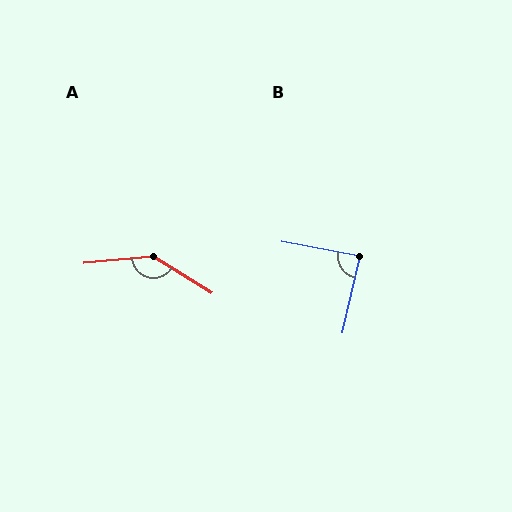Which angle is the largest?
A, at approximately 143 degrees.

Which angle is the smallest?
B, at approximately 88 degrees.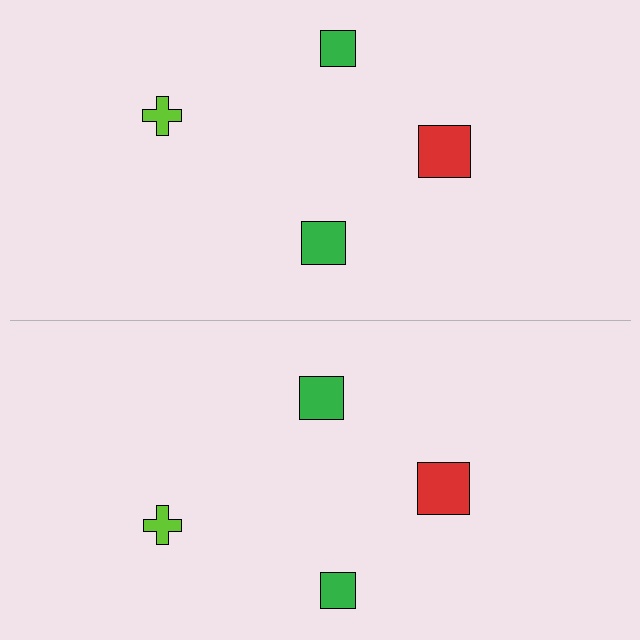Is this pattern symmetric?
Yes, this pattern has bilateral (reflection) symmetry.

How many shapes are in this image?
There are 8 shapes in this image.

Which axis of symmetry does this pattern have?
The pattern has a horizontal axis of symmetry running through the center of the image.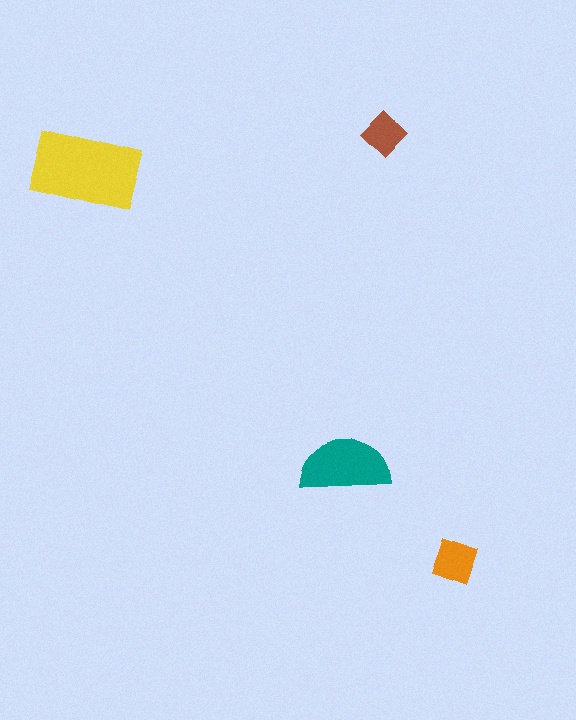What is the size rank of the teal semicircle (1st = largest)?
2nd.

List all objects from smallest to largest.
The brown diamond, the orange square, the teal semicircle, the yellow rectangle.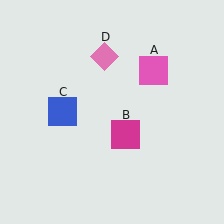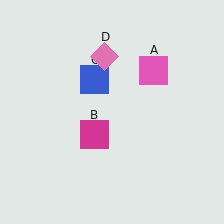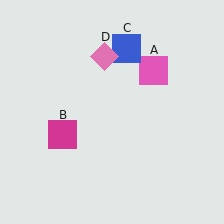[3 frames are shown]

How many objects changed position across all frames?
2 objects changed position: magenta square (object B), blue square (object C).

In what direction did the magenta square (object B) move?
The magenta square (object B) moved left.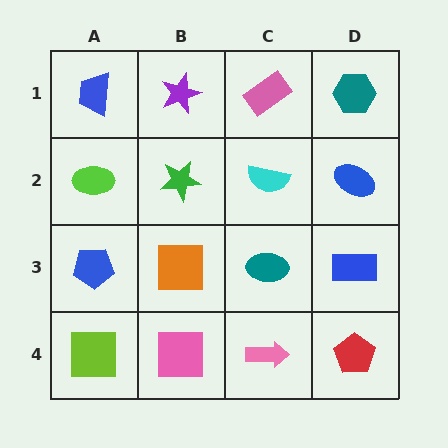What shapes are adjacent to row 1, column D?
A blue ellipse (row 2, column D), a pink rectangle (row 1, column C).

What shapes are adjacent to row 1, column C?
A cyan semicircle (row 2, column C), a purple star (row 1, column B), a teal hexagon (row 1, column D).